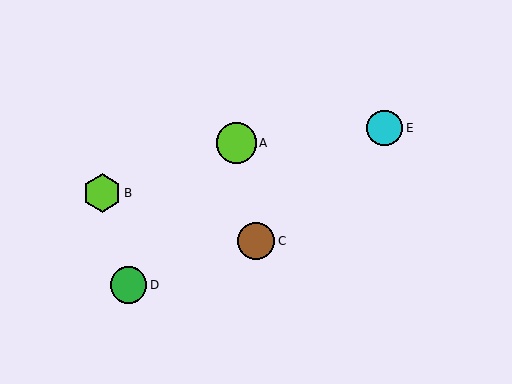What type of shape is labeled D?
Shape D is a green circle.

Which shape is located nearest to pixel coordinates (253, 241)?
The brown circle (labeled C) at (256, 241) is nearest to that location.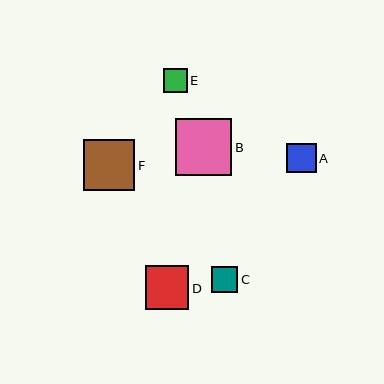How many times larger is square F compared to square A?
Square F is approximately 1.8 times the size of square A.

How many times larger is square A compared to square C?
Square A is approximately 1.1 times the size of square C.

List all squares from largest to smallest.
From largest to smallest: B, F, D, A, C, E.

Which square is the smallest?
Square E is the smallest with a size of approximately 24 pixels.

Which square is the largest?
Square B is the largest with a size of approximately 56 pixels.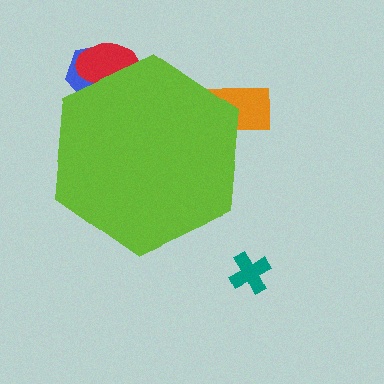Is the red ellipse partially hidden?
Yes, the red ellipse is partially hidden behind the lime hexagon.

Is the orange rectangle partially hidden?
Yes, the orange rectangle is partially hidden behind the lime hexagon.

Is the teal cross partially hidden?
No, the teal cross is fully visible.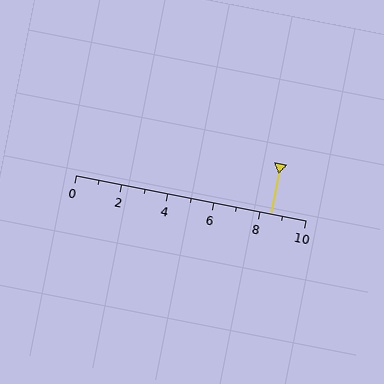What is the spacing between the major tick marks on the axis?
The major ticks are spaced 2 apart.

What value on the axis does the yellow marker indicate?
The marker indicates approximately 8.5.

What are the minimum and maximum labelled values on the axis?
The axis runs from 0 to 10.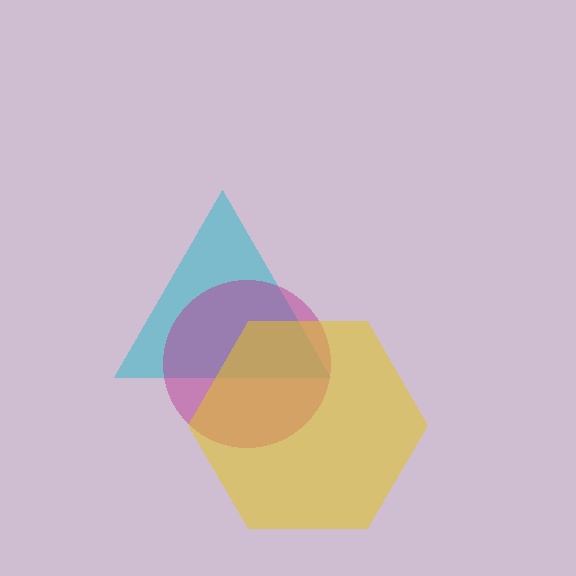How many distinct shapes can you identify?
There are 3 distinct shapes: a cyan triangle, a magenta circle, a yellow hexagon.